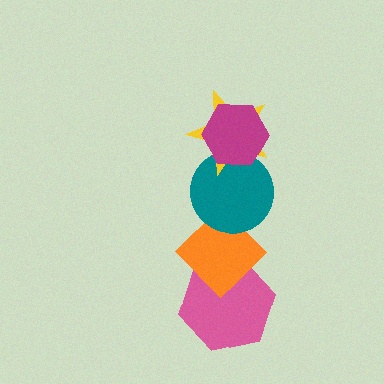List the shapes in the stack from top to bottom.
From top to bottom: the magenta hexagon, the yellow star, the teal circle, the orange diamond, the pink hexagon.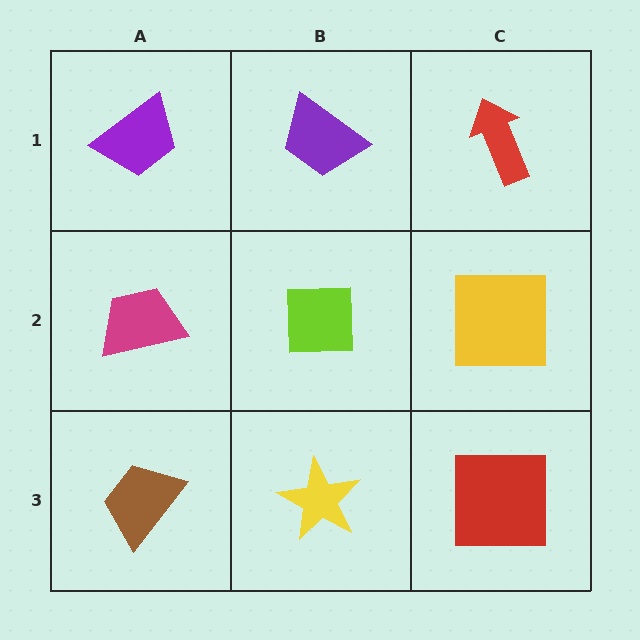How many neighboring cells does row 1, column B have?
3.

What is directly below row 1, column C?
A yellow square.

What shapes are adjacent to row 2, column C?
A red arrow (row 1, column C), a red square (row 3, column C), a lime square (row 2, column B).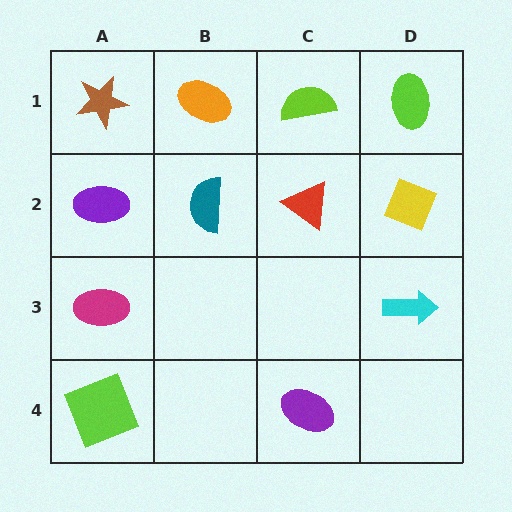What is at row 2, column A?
A purple ellipse.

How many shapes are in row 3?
2 shapes.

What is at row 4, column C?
A purple ellipse.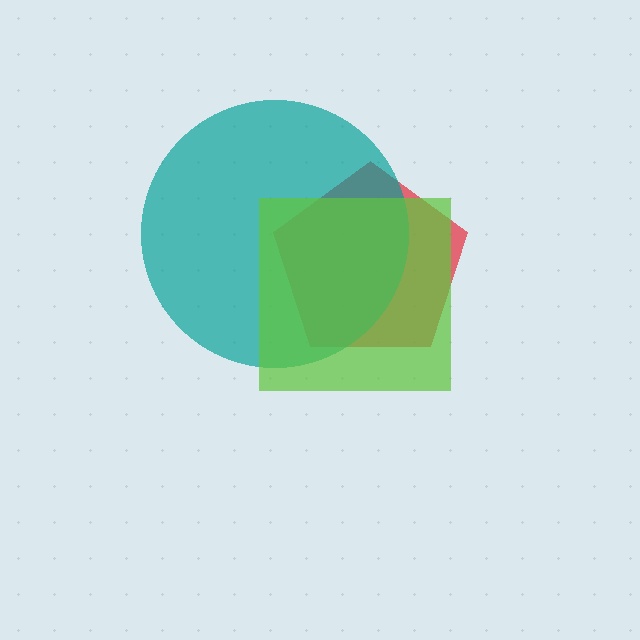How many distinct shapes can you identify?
There are 3 distinct shapes: a red pentagon, a teal circle, a lime square.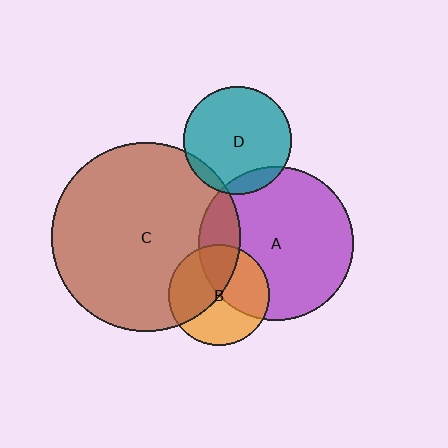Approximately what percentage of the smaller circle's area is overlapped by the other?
Approximately 15%.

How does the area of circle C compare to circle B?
Approximately 3.5 times.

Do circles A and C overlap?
Yes.